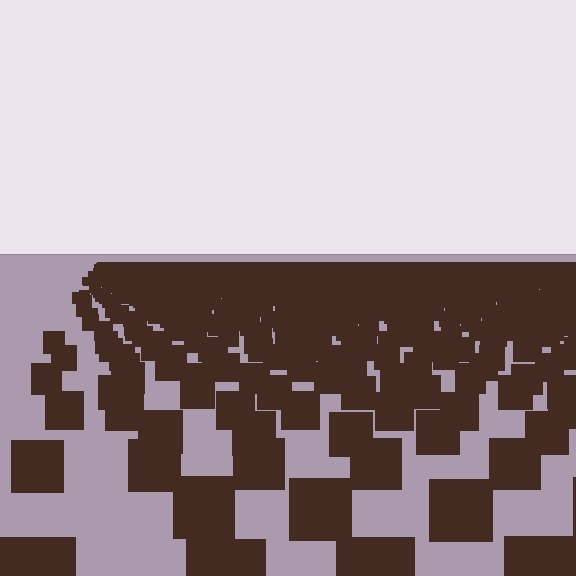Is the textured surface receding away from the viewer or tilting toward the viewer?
The surface is receding away from the viewer. Texture elements get smaller and denser toward the top.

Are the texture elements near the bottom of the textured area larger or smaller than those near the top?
Larger. Near the bottom, elements are closer to the viewer and appear at a bigger on-screen size.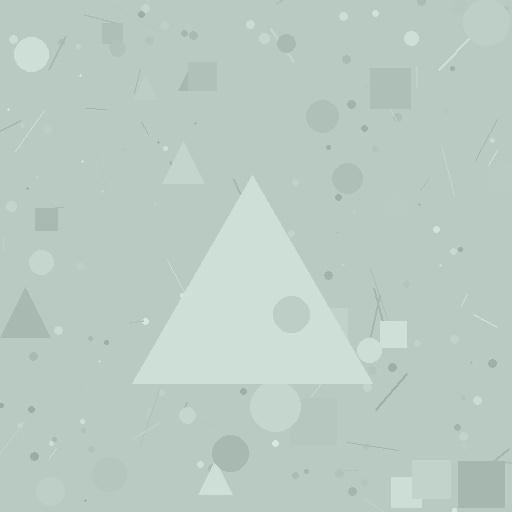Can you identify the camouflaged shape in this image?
The camouflaged shape is a triangle.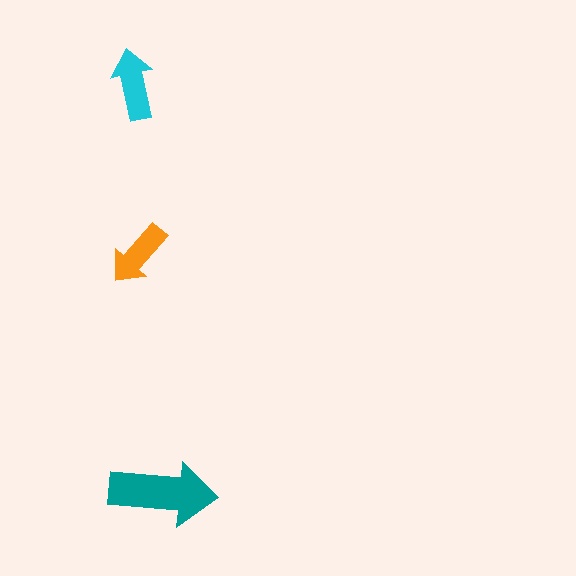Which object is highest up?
The cyan arrow is topmost.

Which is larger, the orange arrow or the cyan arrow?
The cyan one.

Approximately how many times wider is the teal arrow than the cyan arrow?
About 1.5 times wider.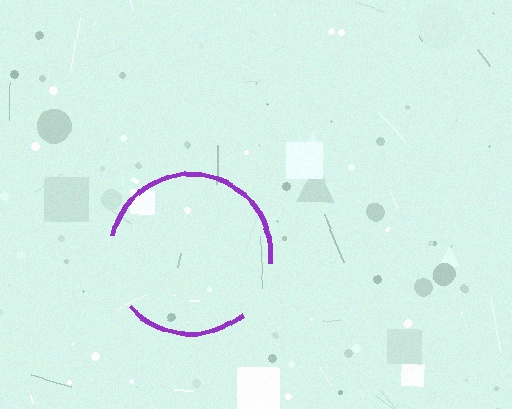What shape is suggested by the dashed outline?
The dashed outline suggests a circle.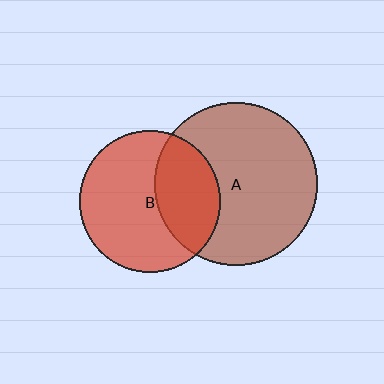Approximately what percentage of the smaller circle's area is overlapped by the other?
Approximately 35%.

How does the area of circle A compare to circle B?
Approximately 1.3 times.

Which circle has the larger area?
Circle A (brown).